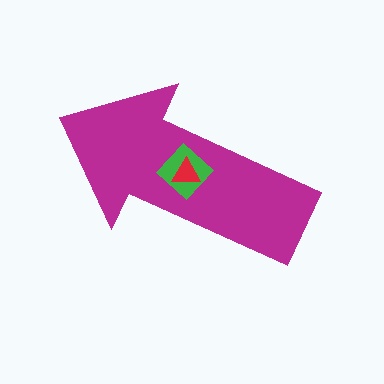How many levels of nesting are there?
3.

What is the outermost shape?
The magenta arrow.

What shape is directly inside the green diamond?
The red triangle.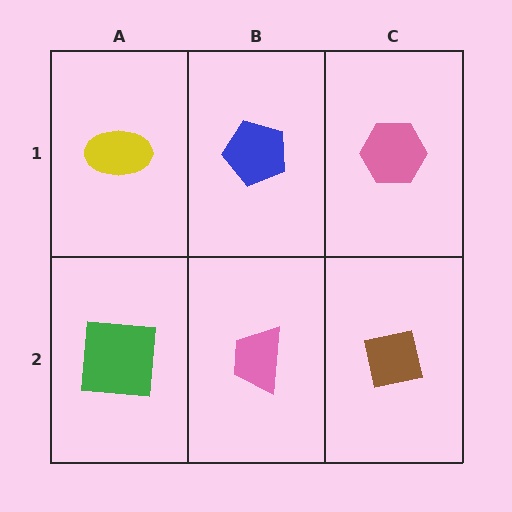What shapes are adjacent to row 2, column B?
A blue pentagon (row 1, column B), a green square (row 2, column A), a brown square (row 2, column C).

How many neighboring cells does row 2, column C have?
2.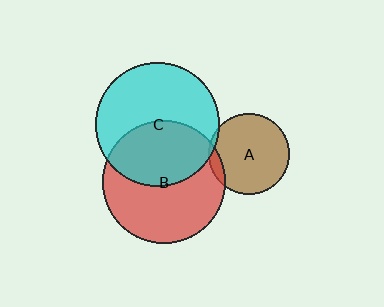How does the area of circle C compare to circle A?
Approximately 2.4 times.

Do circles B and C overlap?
Yes.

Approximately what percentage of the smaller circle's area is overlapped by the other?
Approximately 45%.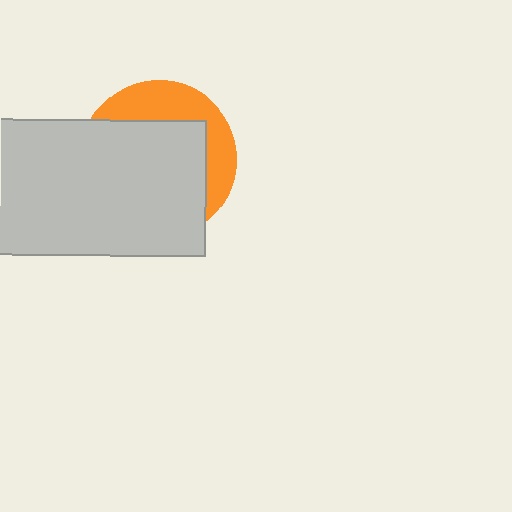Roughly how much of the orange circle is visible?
A small part of it is visible (roughly 32%).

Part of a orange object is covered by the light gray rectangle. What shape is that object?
It is a circle.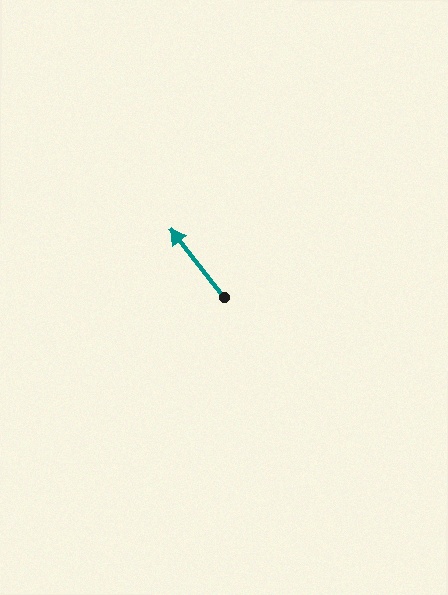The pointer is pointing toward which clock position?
Roughly 11 o'clock.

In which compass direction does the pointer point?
Northwest.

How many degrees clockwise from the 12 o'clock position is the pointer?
Approximately 322 degrees.